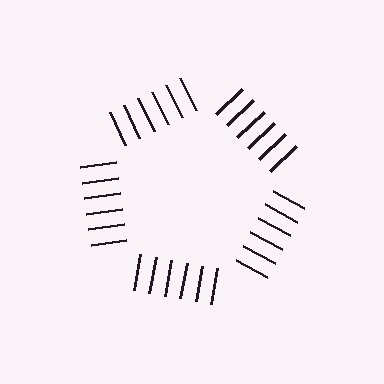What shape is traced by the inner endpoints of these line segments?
An illusory pentagon — the line segments terminate on its edges but no continuous stroke is drawn.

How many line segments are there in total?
30 — 6 along each of the 5 edges.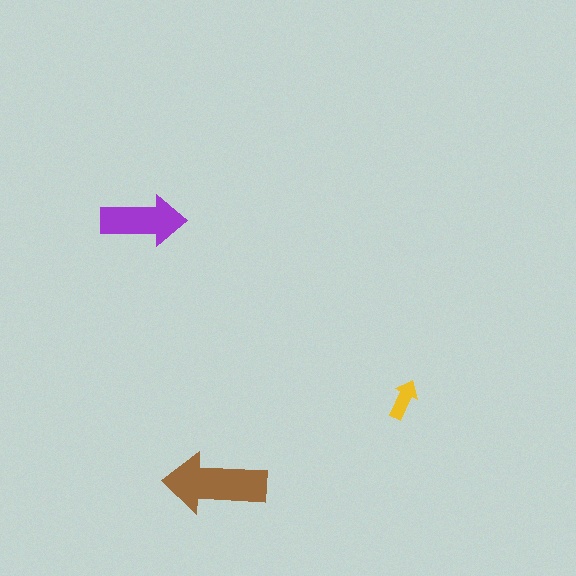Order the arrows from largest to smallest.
the brown one, the purple one, the yellow one.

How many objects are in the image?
There are 3 objects in the image.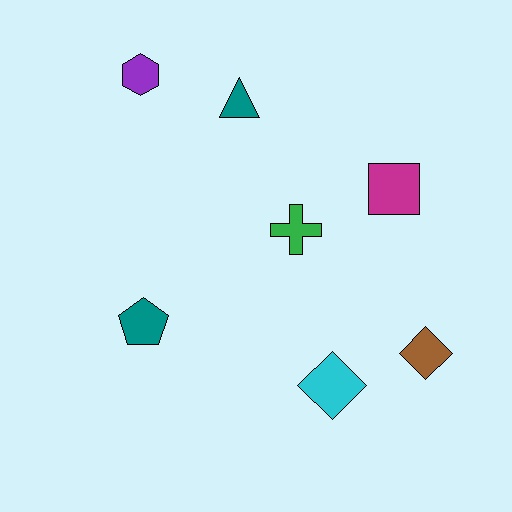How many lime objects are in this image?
There are no lime objects.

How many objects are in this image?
There are 7 objects.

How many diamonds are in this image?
There are 2 diamonds.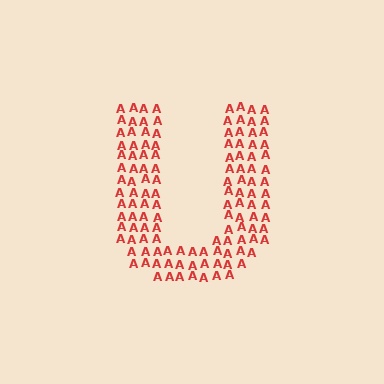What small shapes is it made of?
It is made of small letter A's.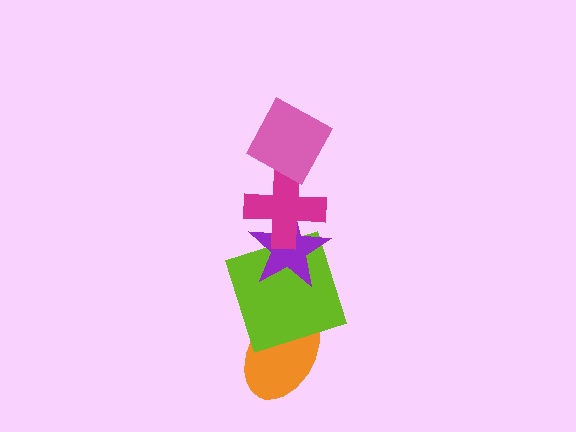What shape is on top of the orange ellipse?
The lime square is on top of the orange ellipse.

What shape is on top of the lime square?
The purple star is on top of the lime square.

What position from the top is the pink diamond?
The pink diamond is 1st from the top.